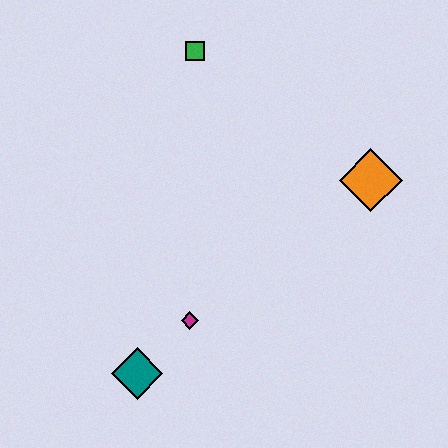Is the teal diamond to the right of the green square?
No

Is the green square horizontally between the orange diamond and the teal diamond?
Yes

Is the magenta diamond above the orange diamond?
No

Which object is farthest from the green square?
The teal diamond is farthest from the green square.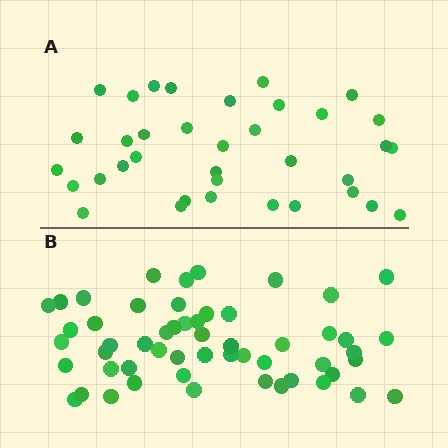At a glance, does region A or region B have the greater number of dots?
Region B (the bottom region) has more dots.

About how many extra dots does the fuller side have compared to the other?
Region B has approximately 20 more dots than region A.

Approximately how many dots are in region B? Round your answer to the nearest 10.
About 50 dots. (The exact count is 54, which rounds to 50.)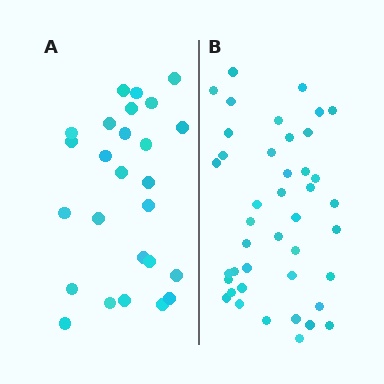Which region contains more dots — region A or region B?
Region B (the right region) has more dots.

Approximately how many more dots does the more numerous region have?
Region B has approximately 15 more dots than region A.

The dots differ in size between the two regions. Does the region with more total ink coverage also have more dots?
No. Region A has more total ink coverage because its dots are larger, but region B actually contains more individual dots. Total area can be misleading — the number of items is what matters here.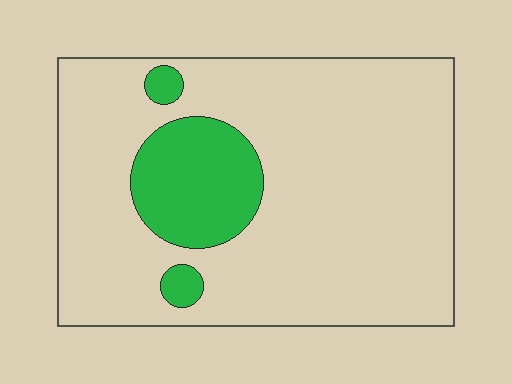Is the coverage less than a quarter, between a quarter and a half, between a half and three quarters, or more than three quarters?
Less than a quarter.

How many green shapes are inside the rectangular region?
3.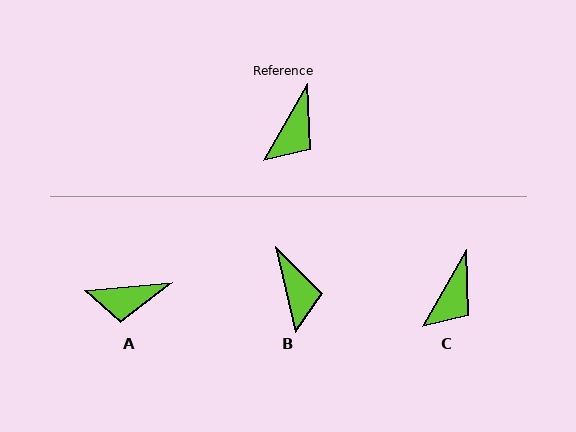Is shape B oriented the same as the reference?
No, it is off by about 43 degrees.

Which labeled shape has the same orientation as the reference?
C.